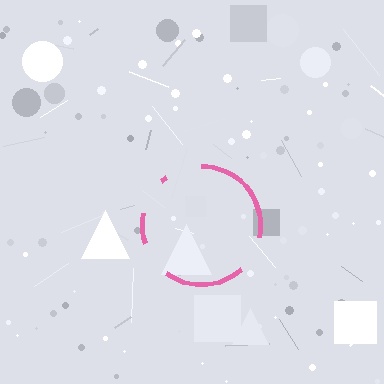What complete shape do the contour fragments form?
The contour fragments form a circle.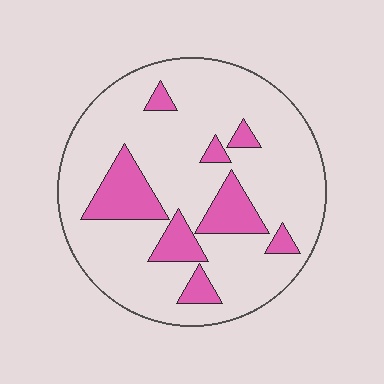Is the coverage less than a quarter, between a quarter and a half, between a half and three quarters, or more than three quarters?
Less than a quarter.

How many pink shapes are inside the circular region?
8.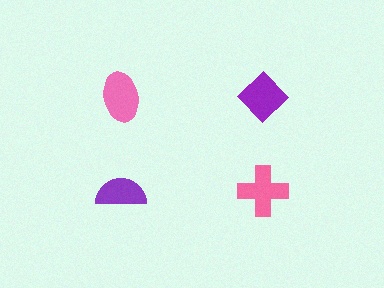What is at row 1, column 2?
A purple diamond.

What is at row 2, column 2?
A pink cross.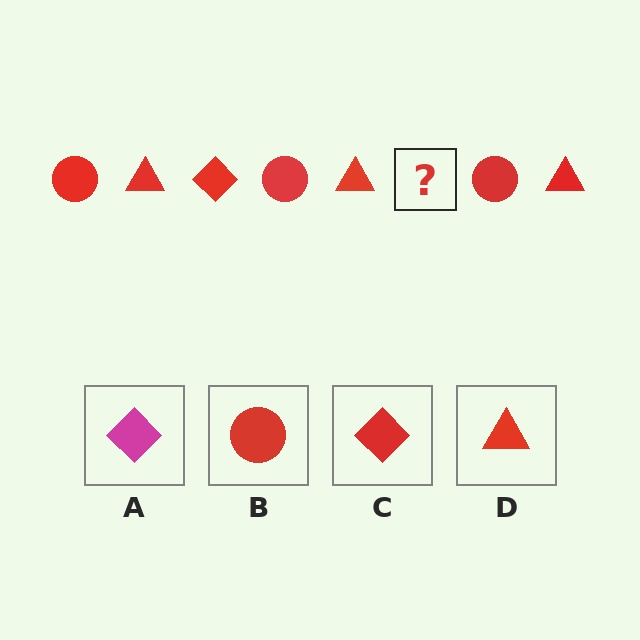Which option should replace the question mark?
Option C.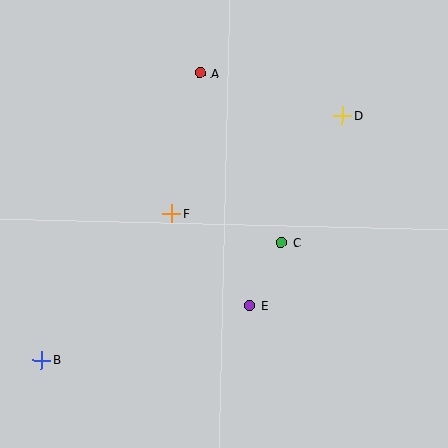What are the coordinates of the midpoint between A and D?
The midpoint between A and D is at (271, 94).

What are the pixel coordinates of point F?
Point F is at (172, 214).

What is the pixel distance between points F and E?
The distance between F and E is 120 pixels.